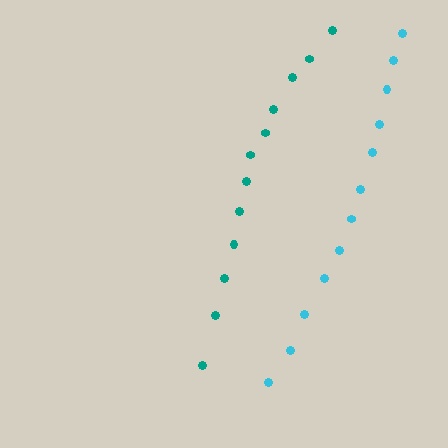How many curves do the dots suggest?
There are 2 distinct paths.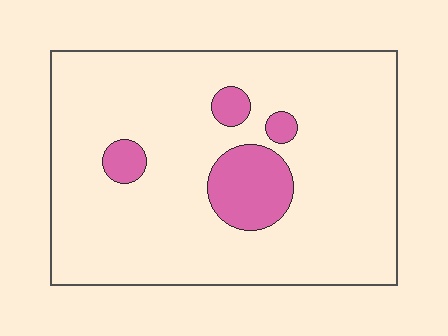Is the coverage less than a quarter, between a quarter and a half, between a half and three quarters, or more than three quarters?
Less than a quarter.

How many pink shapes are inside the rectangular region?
4.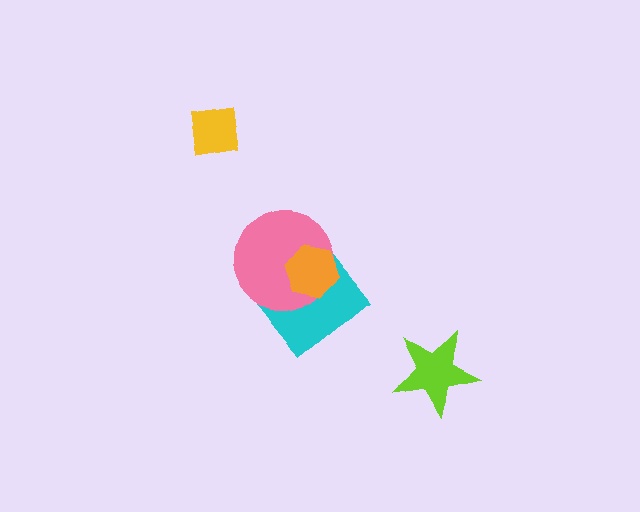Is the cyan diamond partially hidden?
Yes, it is partially covered by another shape.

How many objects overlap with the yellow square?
0 objects overlap with the yellow square.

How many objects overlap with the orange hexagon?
2 objects overlap with the orange hexagon.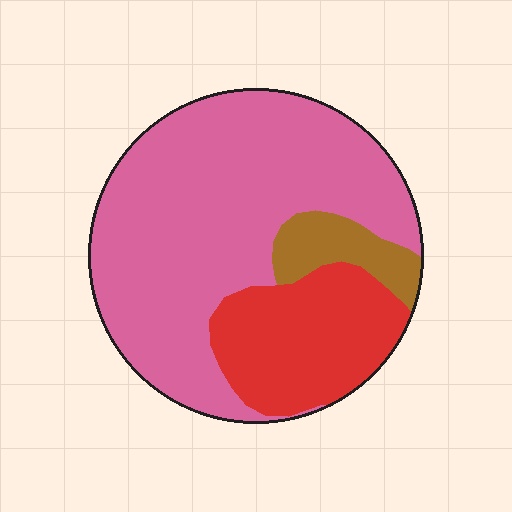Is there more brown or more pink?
Pink.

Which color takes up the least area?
Brown, at roughly 10%.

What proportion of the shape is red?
Red covers 25% of the shape.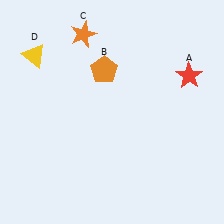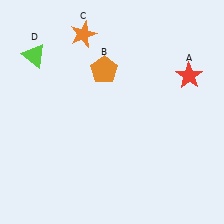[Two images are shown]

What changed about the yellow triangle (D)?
In Image 1, D is yellow. In Image 2, it changed to lime.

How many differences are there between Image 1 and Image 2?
There is 1 difference between the two images.